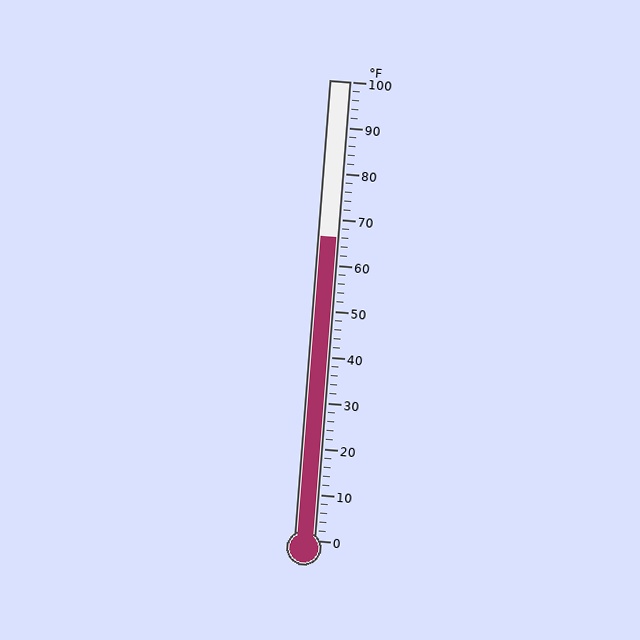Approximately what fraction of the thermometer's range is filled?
The thermometer is filled to approximately 65% of its range.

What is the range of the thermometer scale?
The thermometer scale ranges from 0°F to 100°F.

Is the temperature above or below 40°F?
The temperature is above 40°F.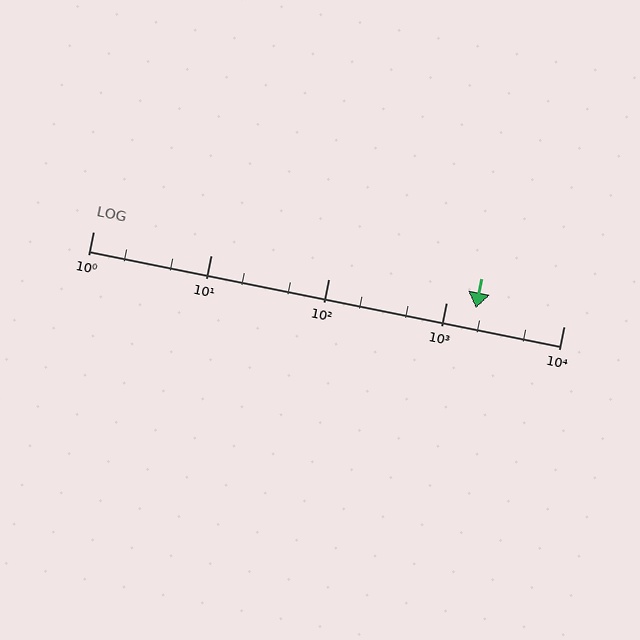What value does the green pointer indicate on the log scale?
The pointer indicates approximately 1800.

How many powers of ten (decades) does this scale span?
The scale spans 4 decades, from 1 to 10000.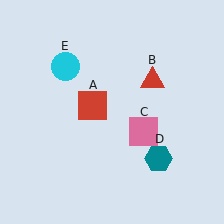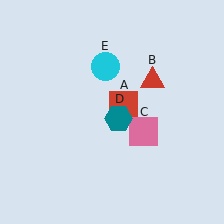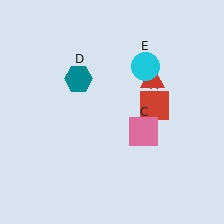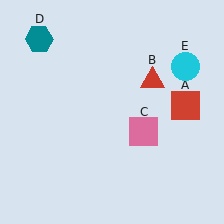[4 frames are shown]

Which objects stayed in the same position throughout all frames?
Red triangle (object B) and pink square (object C) remained stationary.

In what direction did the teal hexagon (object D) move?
The teal hexagon (object D) moved up and to the left.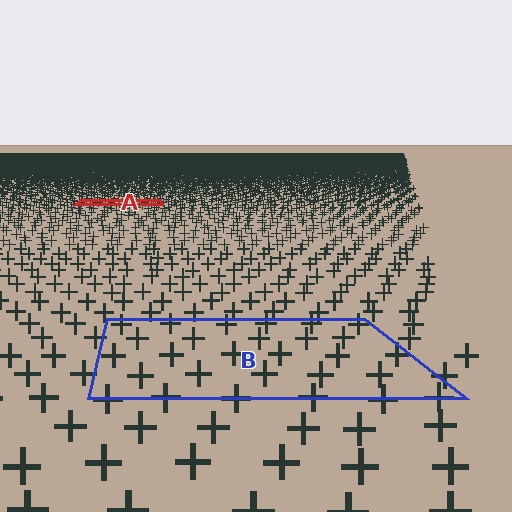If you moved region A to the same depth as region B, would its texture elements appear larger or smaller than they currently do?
They would appear larger. At a closer depth, the same texture elements are projected at a bigger on-screen size.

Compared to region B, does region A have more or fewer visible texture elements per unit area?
Region A has more texture elements per unit area — they are packed more densely because it is farther away.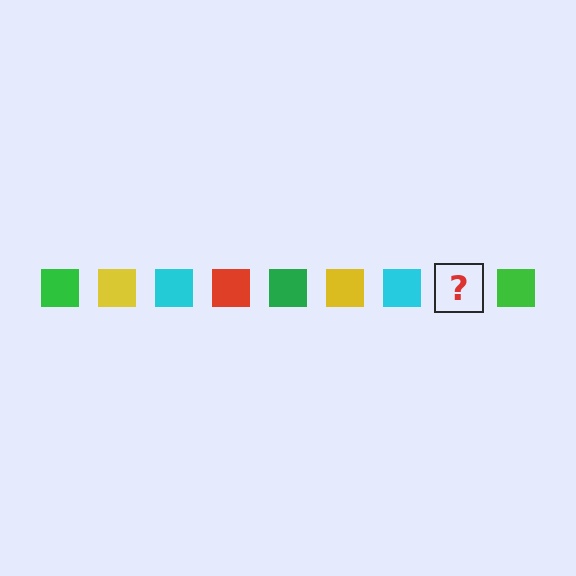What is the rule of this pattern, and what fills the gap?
The rule is that the pattern cycles through green, yellow, cyan, red squares. The gap should be filled with a red square.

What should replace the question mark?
The question mark should be replaced with a red square.